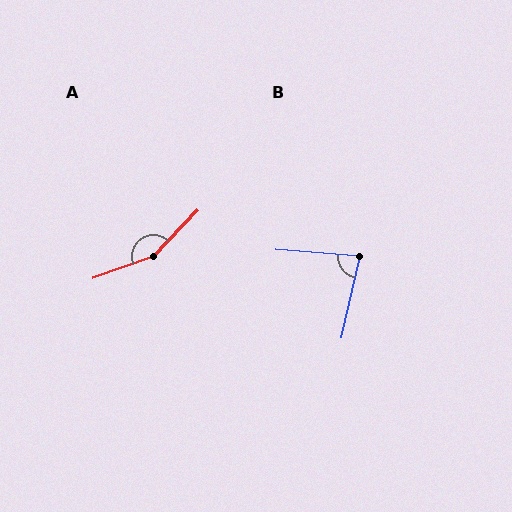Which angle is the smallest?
B, at approximately 82 degrees.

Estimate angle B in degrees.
Approximately 82 degrees.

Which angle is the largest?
A, at approximately 153 degrees.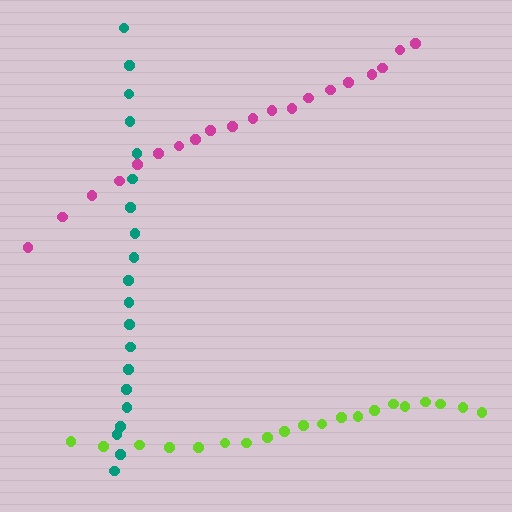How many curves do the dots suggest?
There are 3 distinct paths.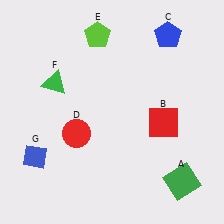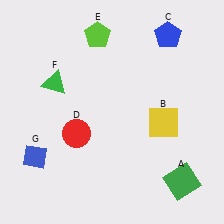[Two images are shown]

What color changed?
The square (B) changed from red in Image 1 to yellow in Image 2.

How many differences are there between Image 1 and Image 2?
There is 1 difference between the two images.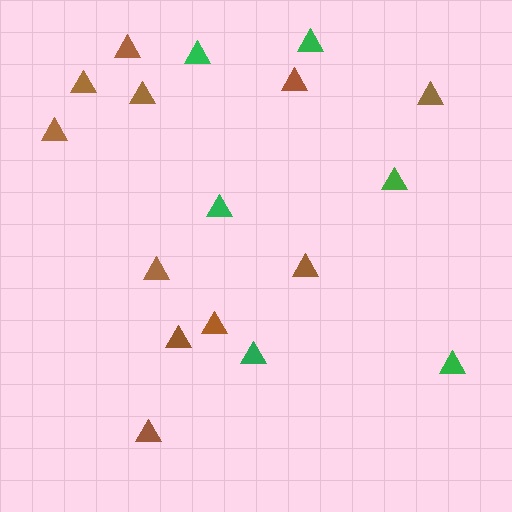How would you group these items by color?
There are 2 groups: one group of green triangles (6) and one group of brown triangles (11).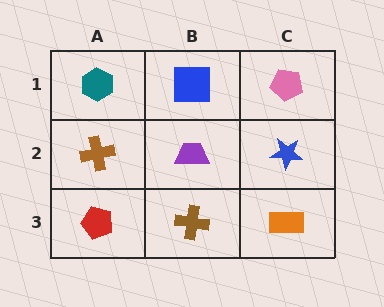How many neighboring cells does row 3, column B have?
3.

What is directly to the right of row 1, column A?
A blue square.